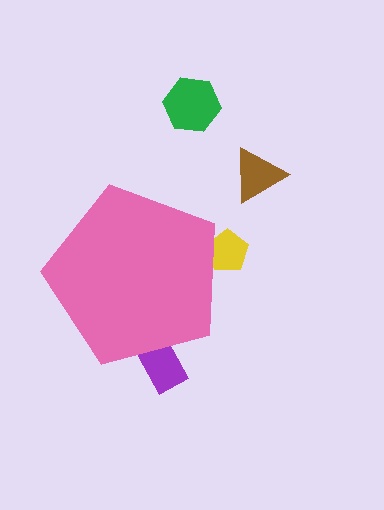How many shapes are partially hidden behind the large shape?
2 shapes are partially hidden.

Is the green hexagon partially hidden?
No, the green hexagon is fully visible.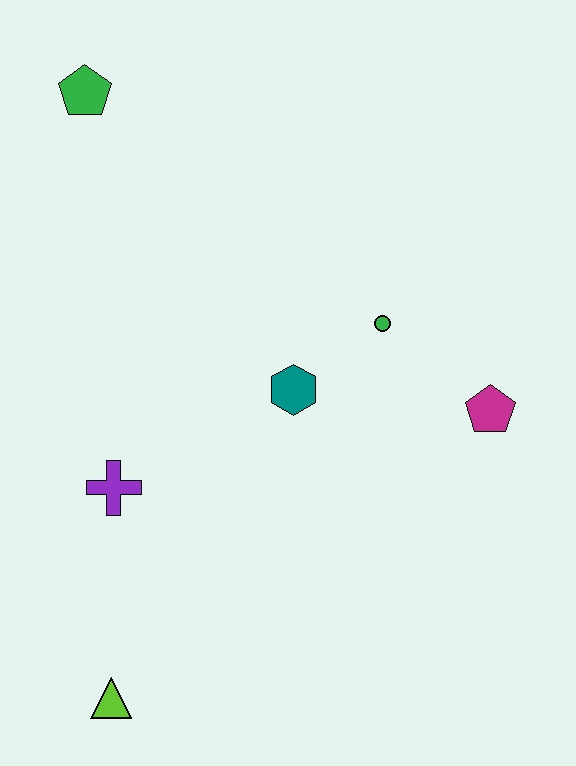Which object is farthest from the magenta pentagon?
The green pentagon is farthest from the magenta pentagon.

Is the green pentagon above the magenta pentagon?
Yes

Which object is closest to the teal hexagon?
The green circle is closest to the teal hexagon.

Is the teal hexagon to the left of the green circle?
Yes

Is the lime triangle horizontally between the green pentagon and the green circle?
Yes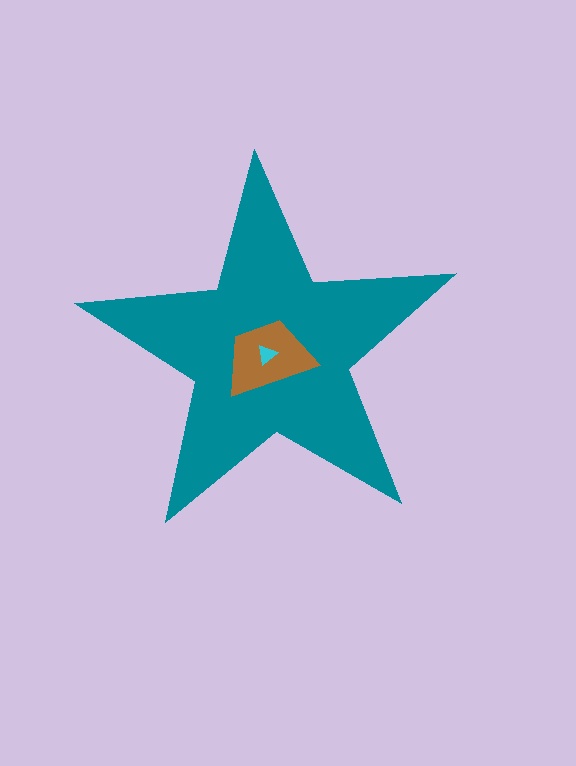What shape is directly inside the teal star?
The brown trapezoid.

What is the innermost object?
The cyan triangle.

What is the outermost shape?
The teal star.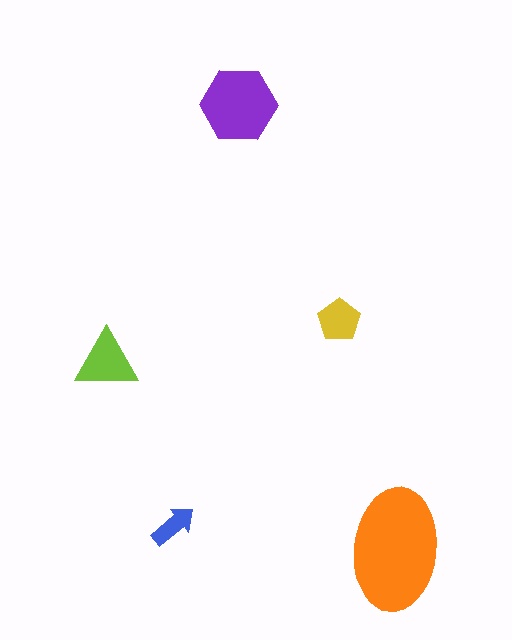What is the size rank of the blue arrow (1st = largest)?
5th.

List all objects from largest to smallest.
The orange ellipse, the purple hexagon, the lime triangle, the yellow pentagon, the blue arrow.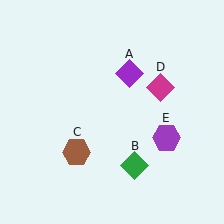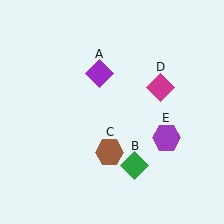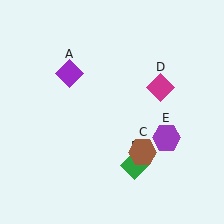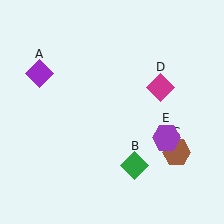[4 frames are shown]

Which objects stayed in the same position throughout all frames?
Green diamond (object B) and magenta diamond (object D) and purple hexagon (object E) remained stationary.